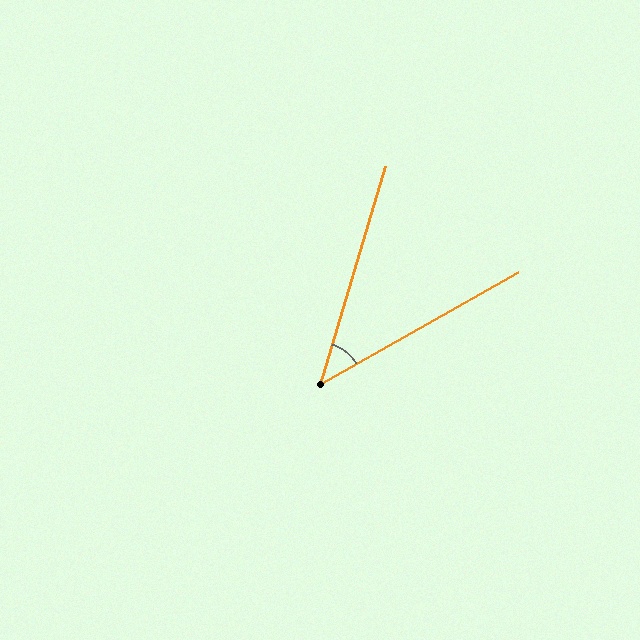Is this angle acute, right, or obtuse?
It is acute.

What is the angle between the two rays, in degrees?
Approximately 44 degrees.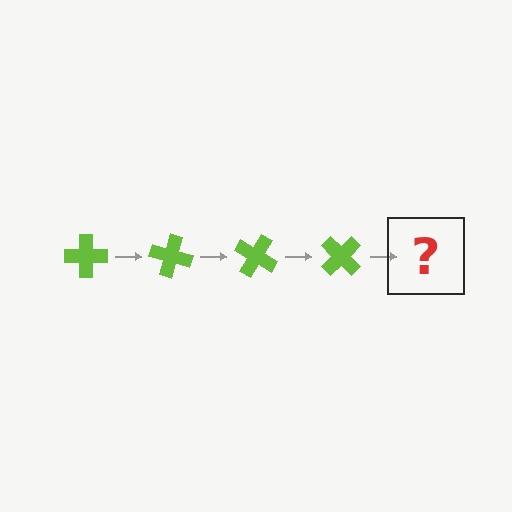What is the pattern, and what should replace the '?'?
The pattern is that the cross rotates 15 degrees each step. The '?' should be a lime cross rotated 60 degrees.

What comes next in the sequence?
The next element should be a lime cross rotated 60 degrees.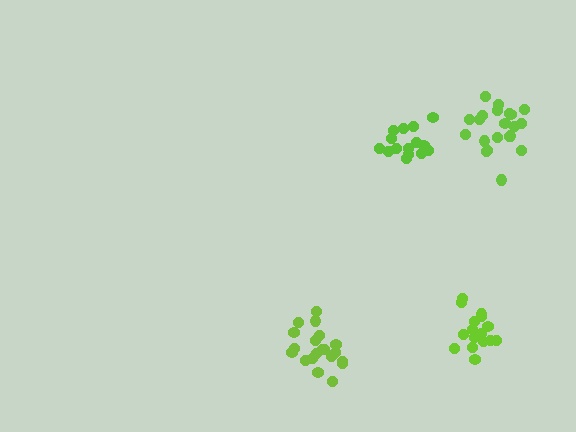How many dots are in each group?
Group 1: 16 dots, Group 2: 20 dots, Group 3: 15 dots, Group 4: 21 dots (72 total).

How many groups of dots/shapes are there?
There are 4 groups.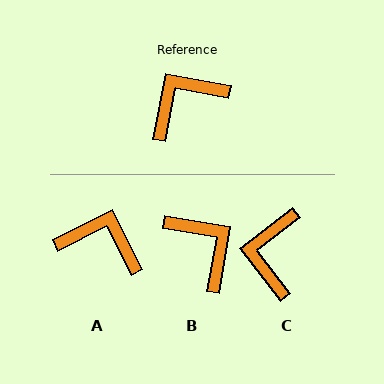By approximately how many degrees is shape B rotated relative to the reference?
Approximately 89 degrees clockwise.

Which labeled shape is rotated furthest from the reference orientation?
B, about 89 degrees away.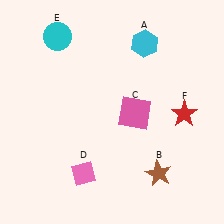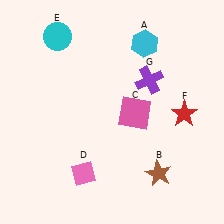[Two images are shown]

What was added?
A purple cross (G) was added in Image 2.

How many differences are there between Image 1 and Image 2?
There is 1 difference between the two images.